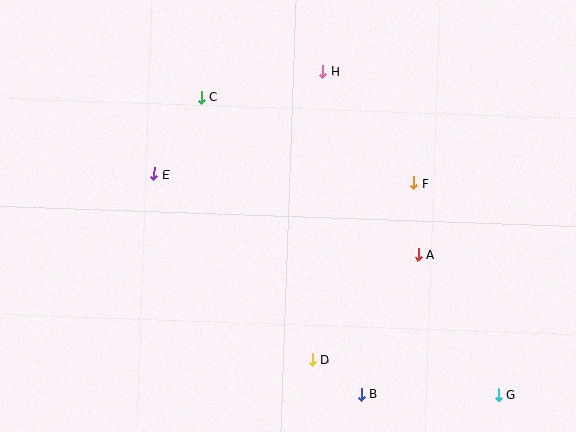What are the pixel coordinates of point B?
Point B is at (361, 394).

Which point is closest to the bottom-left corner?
Point E is closest to the bottom-left corner.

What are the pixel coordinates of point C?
Point C is at (201, 97).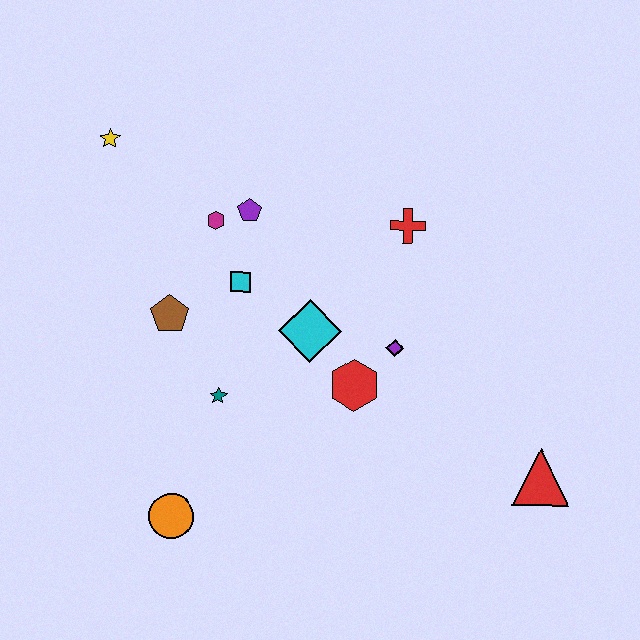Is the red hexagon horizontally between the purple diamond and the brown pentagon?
Yes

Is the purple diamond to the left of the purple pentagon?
No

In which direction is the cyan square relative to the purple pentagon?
The cyan square is below the purple pentagon.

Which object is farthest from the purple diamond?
The yellow star is farthest from the purple diamond.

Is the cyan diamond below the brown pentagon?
Yes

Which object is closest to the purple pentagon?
The magenta hexagon is closest to the purple pentagon.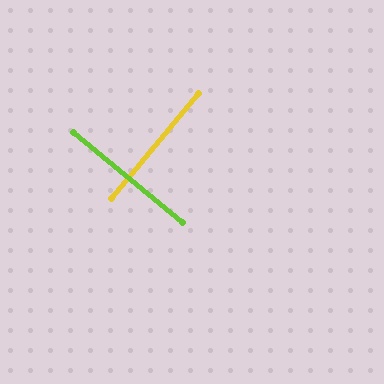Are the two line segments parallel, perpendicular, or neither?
Perpendicular — they meet at approximately 90°.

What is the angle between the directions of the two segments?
Approximately 90 degrees.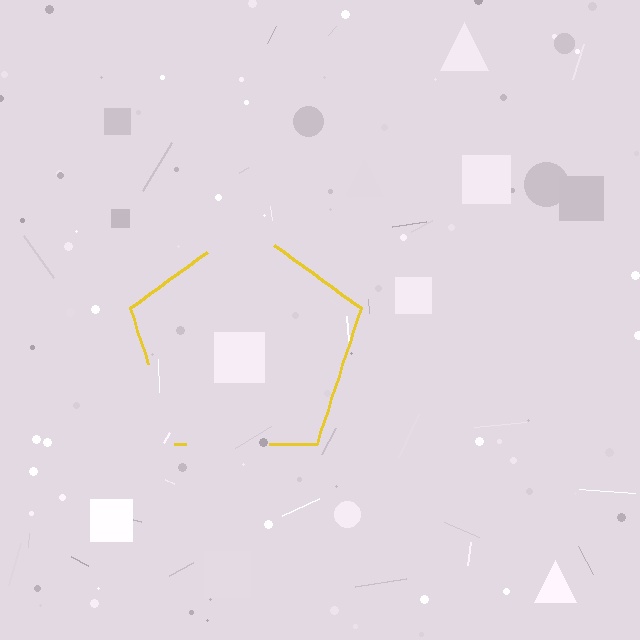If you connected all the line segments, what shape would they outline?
They would outline a pentagon.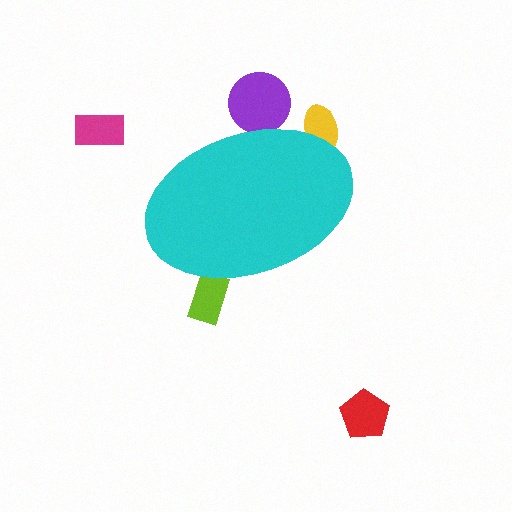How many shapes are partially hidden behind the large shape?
3 shapes are partially hidden.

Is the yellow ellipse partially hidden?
Yes, the yellow ellipse is partially hidden behind the cyan ellipse.